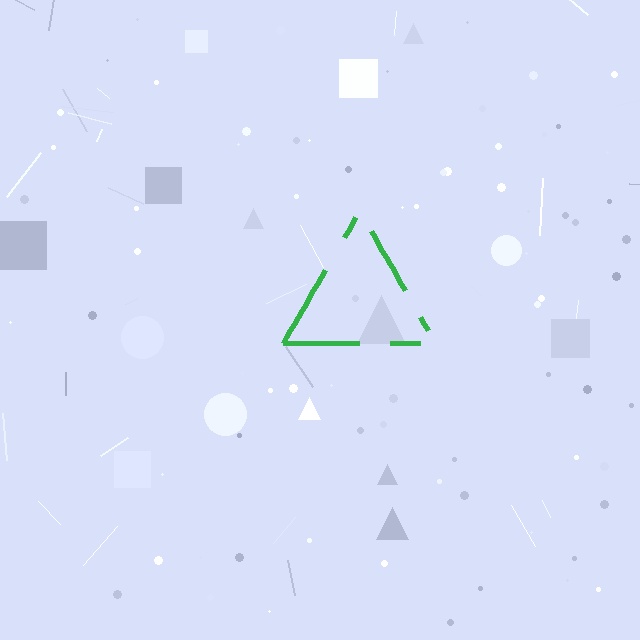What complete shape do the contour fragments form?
The contour fragments form a triangle.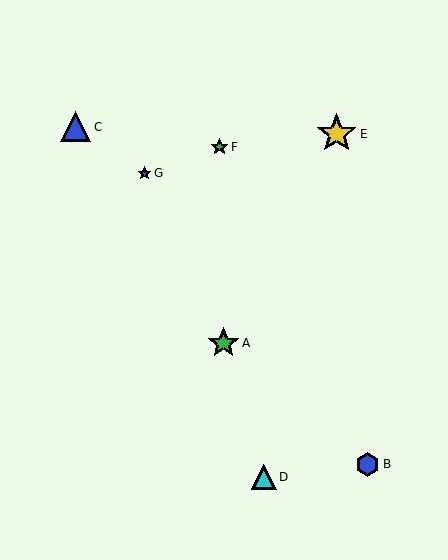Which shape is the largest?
The yellow star (labeled E) is the largest.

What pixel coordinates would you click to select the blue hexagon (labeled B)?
Click at (368, 464) to select the blue hexagon B.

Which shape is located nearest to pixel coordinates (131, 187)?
The purple star (labeled G) at (144, 173) is nearest to that location.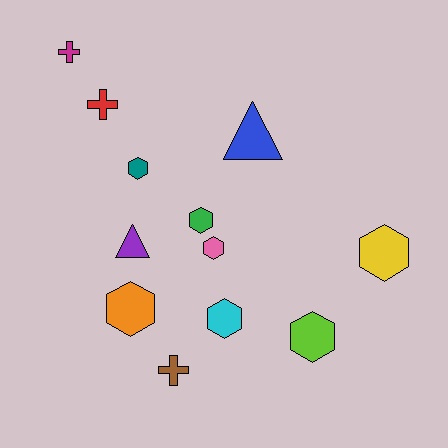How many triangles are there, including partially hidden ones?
There are 2 triangles.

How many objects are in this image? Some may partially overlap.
There are 12 objects.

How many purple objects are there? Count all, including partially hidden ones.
There is 1 purple object.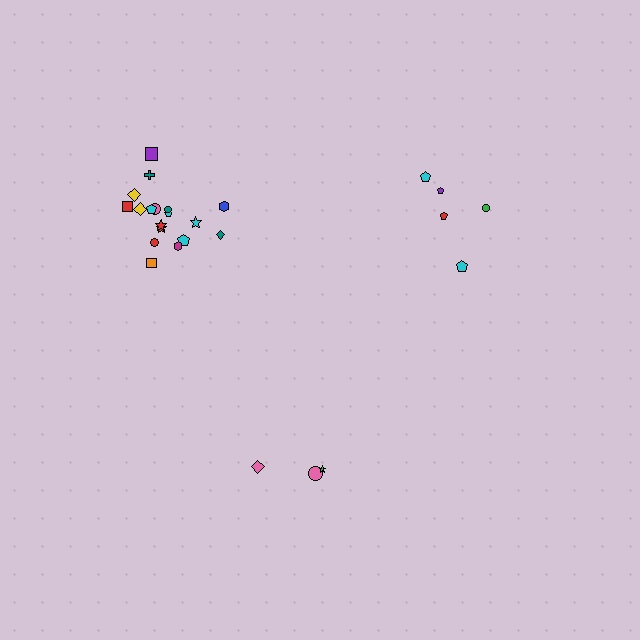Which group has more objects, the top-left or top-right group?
The top-left group.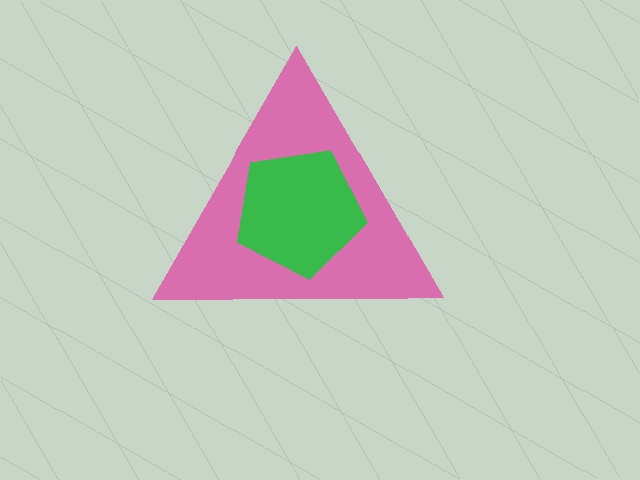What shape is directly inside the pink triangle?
The green pentagon.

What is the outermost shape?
The pink triangle.